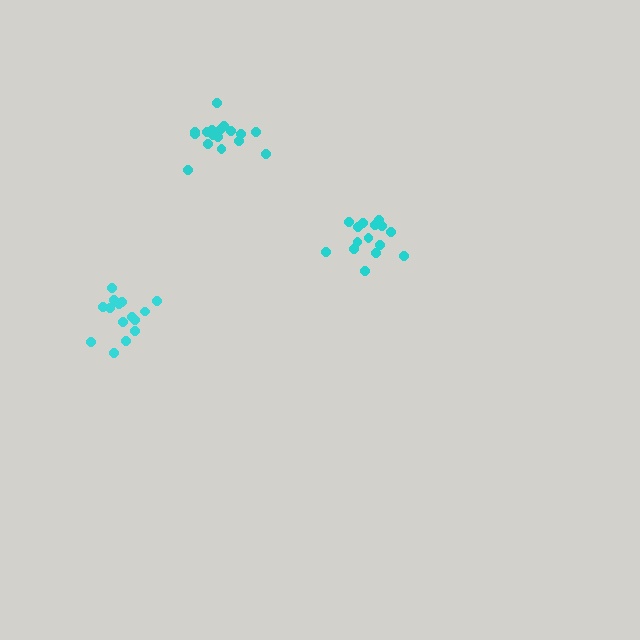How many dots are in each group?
Group 1: 15 dots, Group 2: 15 dots, Group 3: 18 dots (48 total).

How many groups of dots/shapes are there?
There are 3 groups.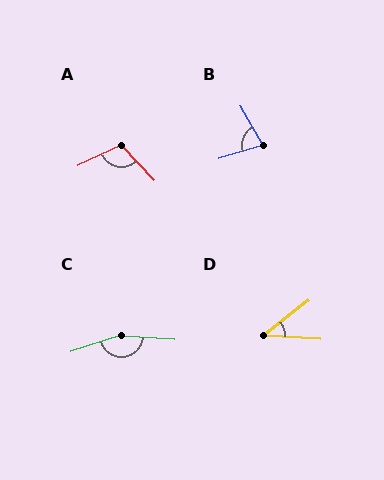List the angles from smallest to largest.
D (41°), B (77°), A (108°), C (158°).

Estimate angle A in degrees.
Approximately 108 degrees.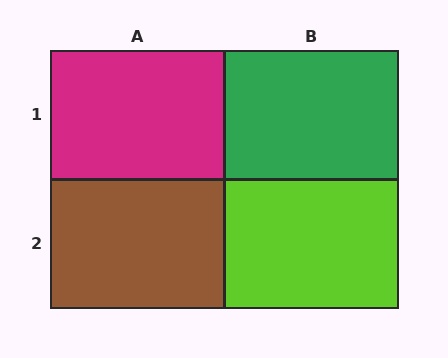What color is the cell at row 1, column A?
Magenta.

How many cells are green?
1 cell is green.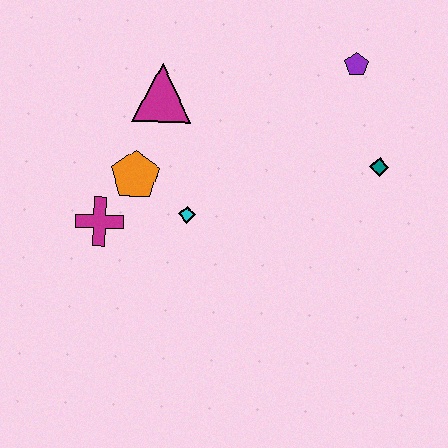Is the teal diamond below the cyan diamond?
No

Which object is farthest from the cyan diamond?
The purple pentagon is farthest from the cyan diamond.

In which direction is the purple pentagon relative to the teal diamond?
The purple pentagon is above the teal diamond.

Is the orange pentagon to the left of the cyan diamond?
Yes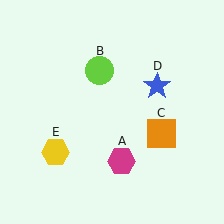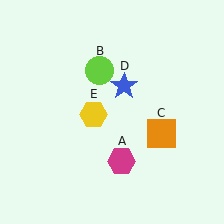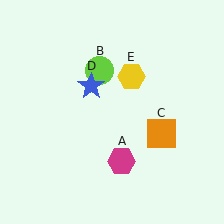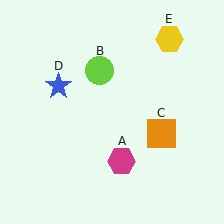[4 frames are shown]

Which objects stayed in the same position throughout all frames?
Magenta hexagon (object A) and lime circle (object B) and orange square (object C) remained stationary.